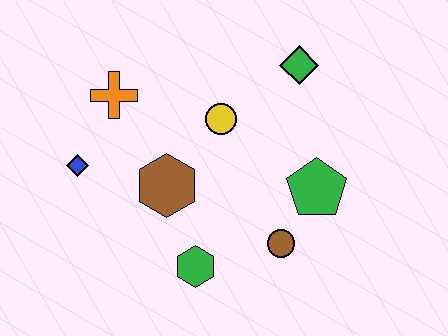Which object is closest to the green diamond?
The yellow circle is closest to the green diamond.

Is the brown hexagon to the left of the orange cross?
No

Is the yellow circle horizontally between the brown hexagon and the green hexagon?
No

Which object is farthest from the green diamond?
The blue diamond is farthest from the green diamond.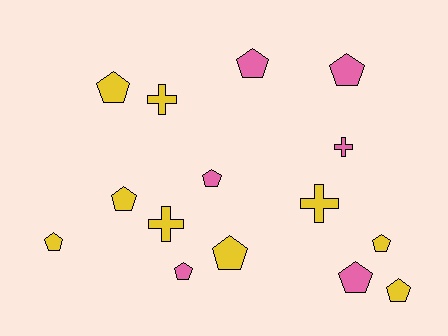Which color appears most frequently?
Yellow, with 9 objects.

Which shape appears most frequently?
Pentagon, with 11 objects.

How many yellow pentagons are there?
There are 6 yellow pentagons.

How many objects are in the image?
There are 15 objects.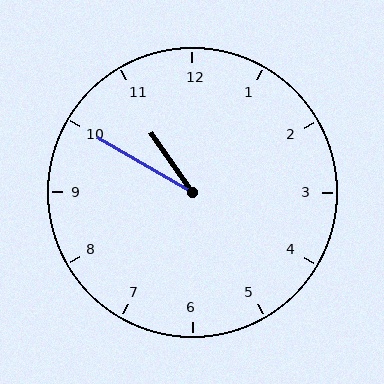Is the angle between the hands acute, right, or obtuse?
It is acute.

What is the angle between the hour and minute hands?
Approximately 25 degrees.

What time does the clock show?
10:50.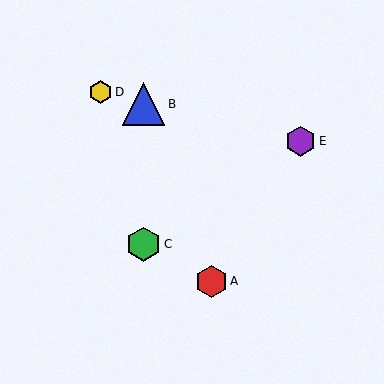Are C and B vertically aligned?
Yes, both are at x≈143.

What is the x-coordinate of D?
Object D is at x≈100.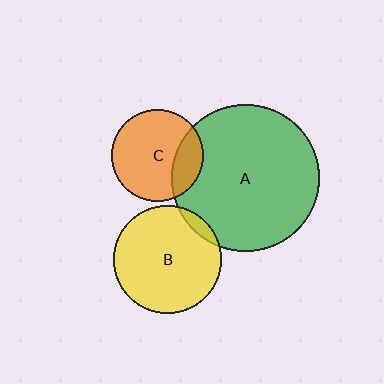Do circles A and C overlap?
Yes.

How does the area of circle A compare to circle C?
Approximately 2.6 times.